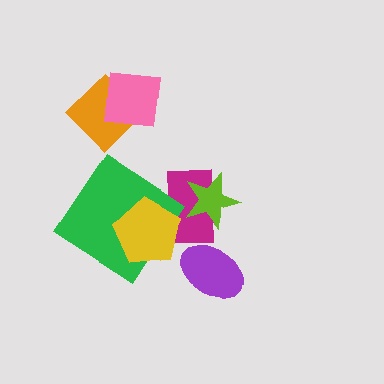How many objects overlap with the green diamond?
2 objects overlap with the green diamond.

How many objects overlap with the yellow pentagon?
2 objects overlap with the yellow pentagon.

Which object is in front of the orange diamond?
The pink square is in front of the orange diamond.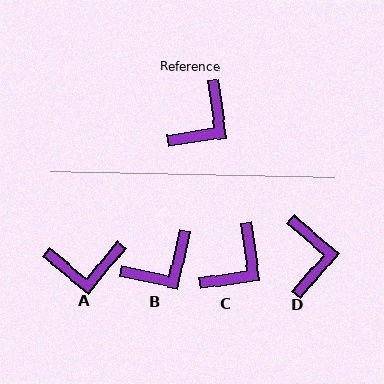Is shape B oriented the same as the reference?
No, it is off by about 20 degrees.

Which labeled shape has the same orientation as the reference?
C.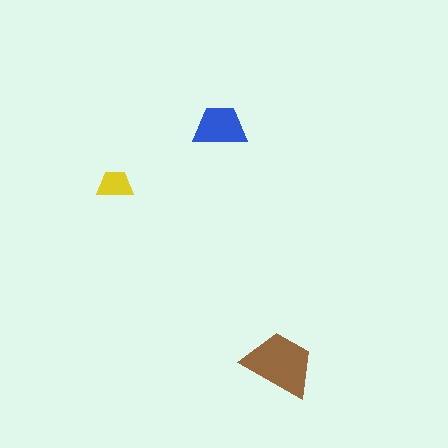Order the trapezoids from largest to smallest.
the brown one, the blue one, the yellow one.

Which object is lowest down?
The brown trapezoid is bottommost.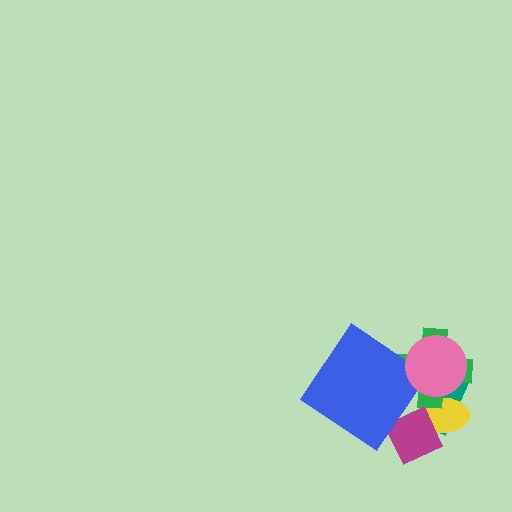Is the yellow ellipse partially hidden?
Yes, it is partially covered by another shape.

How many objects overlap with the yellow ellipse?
4 objects overlap with the yellow ellipse.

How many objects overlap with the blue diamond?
1 object overlaps with the blue diamond.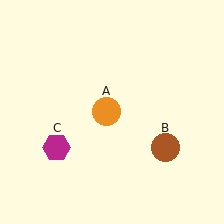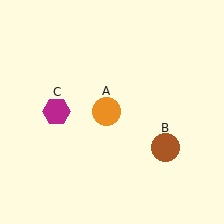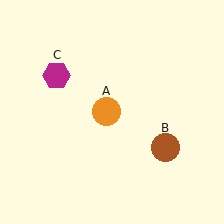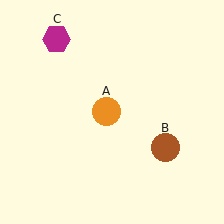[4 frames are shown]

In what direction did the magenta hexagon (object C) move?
The magenta hexagon (object C) moved up.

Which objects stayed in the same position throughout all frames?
Orange circle (object A) and brown circle (object B) remained stationary.